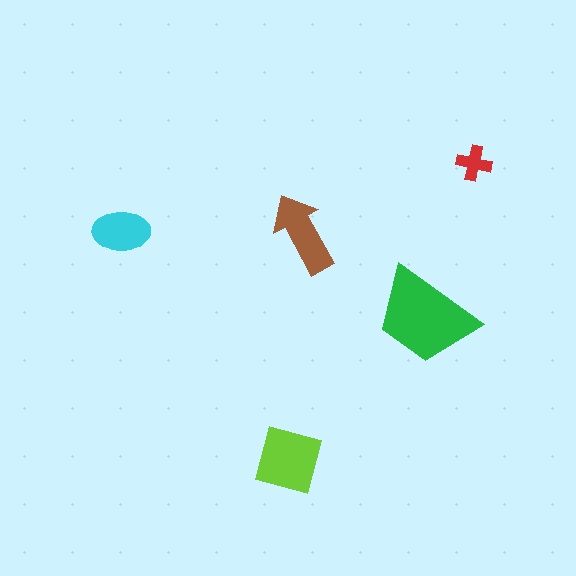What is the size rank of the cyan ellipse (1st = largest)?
4th.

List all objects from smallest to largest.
The red cross, the cyan ellipse, the brown arrow, the lime square, the green trapezoid.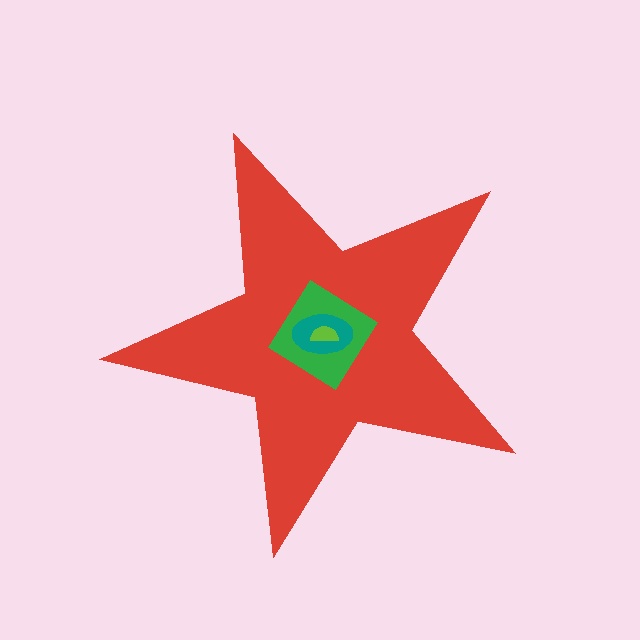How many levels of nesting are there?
4.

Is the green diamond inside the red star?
Yes.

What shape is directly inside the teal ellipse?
The lime semicircle.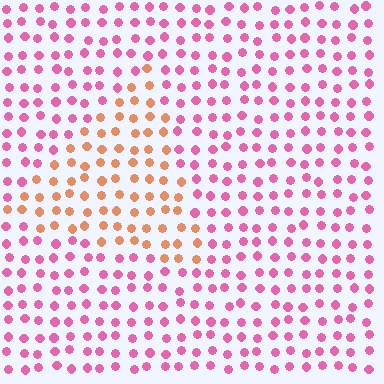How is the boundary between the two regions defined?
The boundary is defined purely by a slight shift in hue (about 54 degrees). Spacing, size, and orientation are identical on both sides.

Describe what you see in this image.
The image is filled with small pink elements in a uniform arrangement. A triangle-shaped region is visible where the elements are tinted to a slightly different hue, forming a subtle color boundary.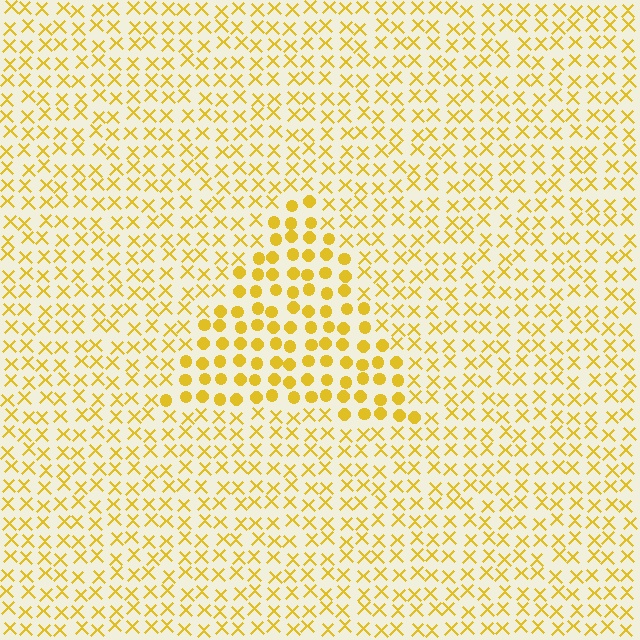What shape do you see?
I see a triangle.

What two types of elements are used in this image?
The image uses circles inside the triangle region and X marks outside it.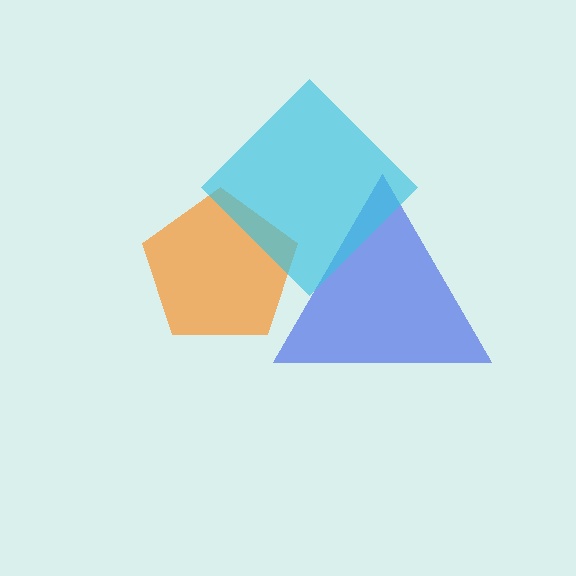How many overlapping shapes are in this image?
There are 3 overlapping shapes in the image.